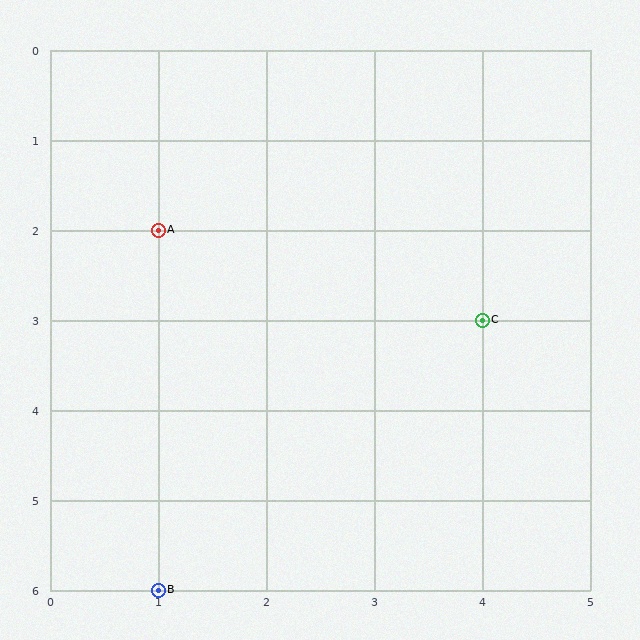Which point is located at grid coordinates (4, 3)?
Point C is at (4, 3).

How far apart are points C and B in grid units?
Points C and B are 3 columns and 3 rows apart (about 4.2 grid units diagonally).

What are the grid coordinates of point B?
Point B is at grid coordinates (1, 6).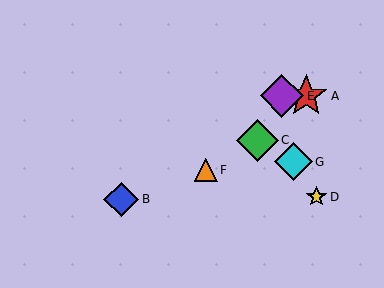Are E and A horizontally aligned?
Yes, both are at y≈96.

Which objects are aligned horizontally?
Objects A, E are aligned horizontally.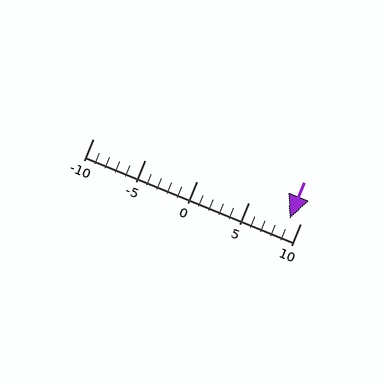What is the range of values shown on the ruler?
The ruler shows values from -10 to 10.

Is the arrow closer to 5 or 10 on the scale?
The arrow is closer to 10.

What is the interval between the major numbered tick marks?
The major tick marks are spaced 5 units apart.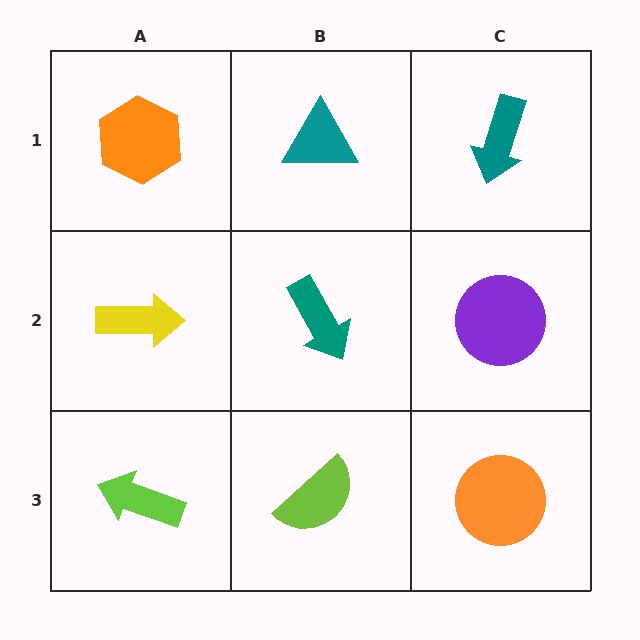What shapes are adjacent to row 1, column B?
A teal arrow (row 2, column B), an orange hexagon (row 1, column A), a teal arrow (row 1, column C).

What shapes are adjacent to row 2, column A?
An orange hexagon (row 1, column A), a lime arrow (row 3, column A), a teal arrow (row 2, column B).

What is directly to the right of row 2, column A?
A teal arrow.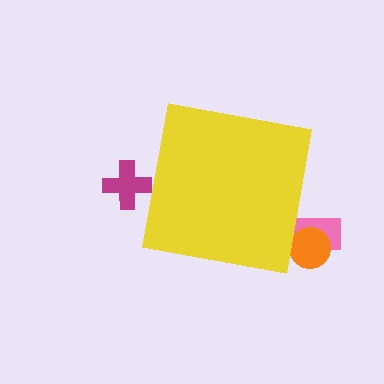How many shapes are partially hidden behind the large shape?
3 shapes are partially hidden.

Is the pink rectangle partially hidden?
Yes, the pink rectangle is partially hidden behind the yellow square.